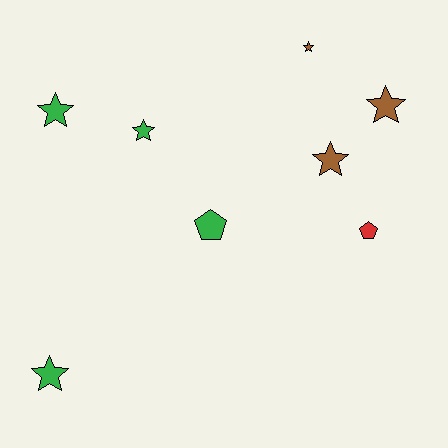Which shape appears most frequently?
Star, with 6 objects.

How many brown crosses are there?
There are no brown crosses.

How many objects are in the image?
There are 8 objects.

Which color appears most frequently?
Green, with 4 objects.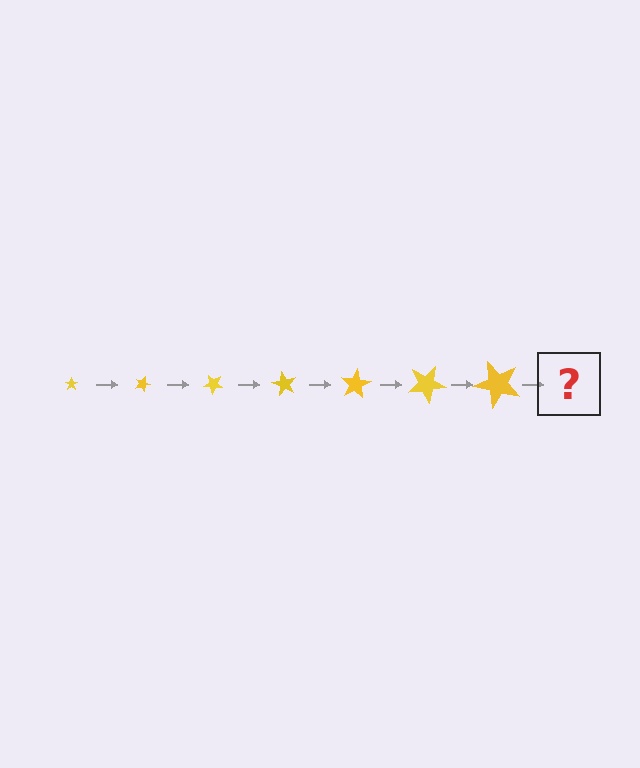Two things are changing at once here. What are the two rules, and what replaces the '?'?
The two rules are that the star grows larger each step and it rotates 20 degrees each step. The '?' should be a star, larger than the previous one and rotated 140 degrees from the start.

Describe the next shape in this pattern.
It should be a star, larger than the previous one and rotated 140 degrees from the start.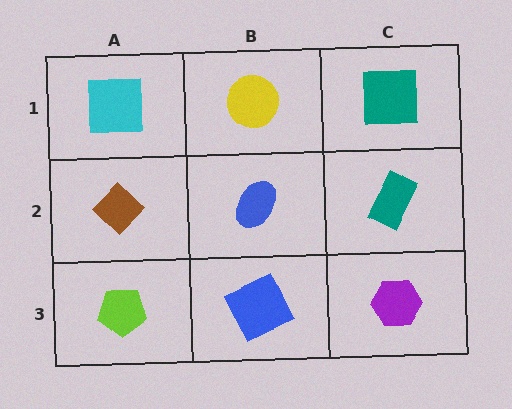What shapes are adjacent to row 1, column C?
A teal rectangle (row 2, column C), a yellow circle (row 1, column B).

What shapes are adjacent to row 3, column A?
A brown diamond (row 2, column A), a blue square (row 3, column B).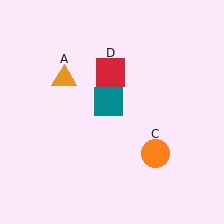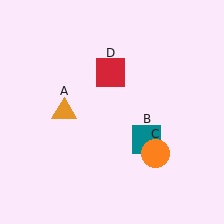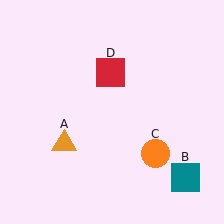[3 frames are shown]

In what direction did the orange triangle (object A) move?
The orange triangle (object A) moved down.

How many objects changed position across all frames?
2 objects changed position: orange triangle (object A), teal square (object B).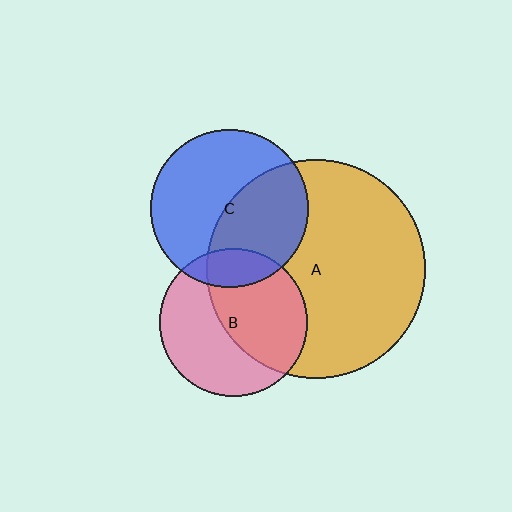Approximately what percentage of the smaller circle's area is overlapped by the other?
Approximately 15%.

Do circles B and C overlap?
Yes.